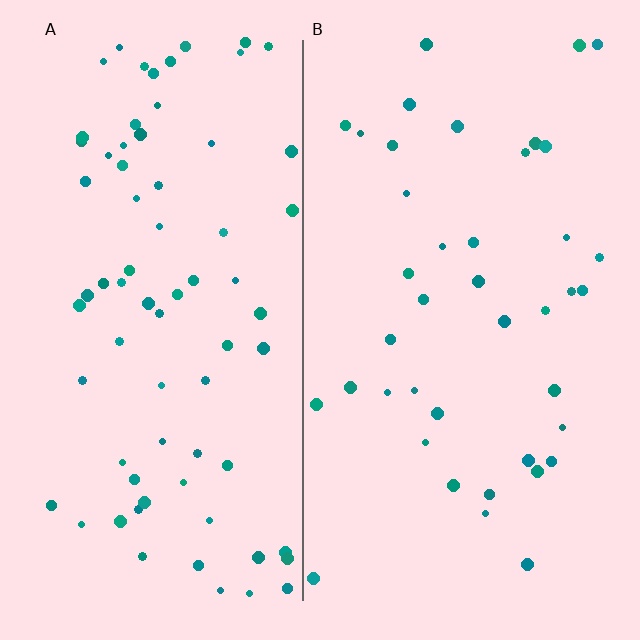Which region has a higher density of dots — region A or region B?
A (the left).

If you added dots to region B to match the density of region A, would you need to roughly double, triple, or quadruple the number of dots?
Approximately double.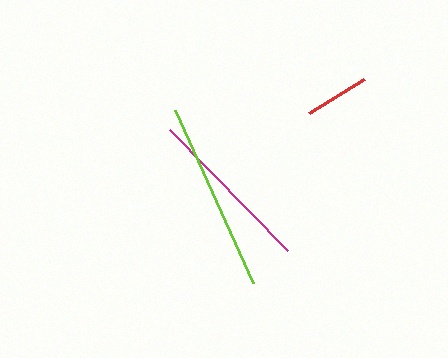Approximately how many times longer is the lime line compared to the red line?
The lime line is approximately 2.9 times the length of the red line.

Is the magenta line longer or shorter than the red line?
The magenta line is longer than the red line.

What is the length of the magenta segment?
The magenta segment is approximately 169 pixels long.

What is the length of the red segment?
The red segment is approximately 65 pixels long.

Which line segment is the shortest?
The red line is the shortest at approximately 65 pixels.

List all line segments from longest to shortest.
From longest to shortest: lime, magenta, red.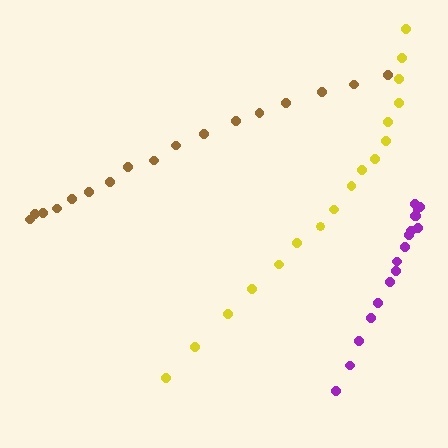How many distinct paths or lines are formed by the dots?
There are 3 distinct paths.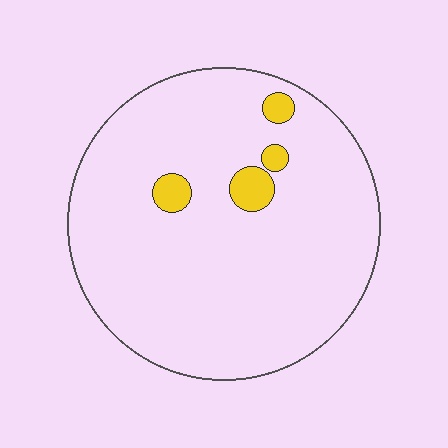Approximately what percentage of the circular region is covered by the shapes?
Approximately 5%.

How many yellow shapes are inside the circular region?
4.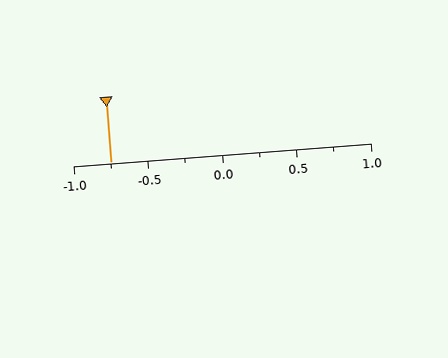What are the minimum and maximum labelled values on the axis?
The axis runs from -1.0 to 1.0.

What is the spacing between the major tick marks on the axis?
The major ticks are spaced 0.5 apart.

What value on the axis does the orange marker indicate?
The marker indicates approximately -0.75.